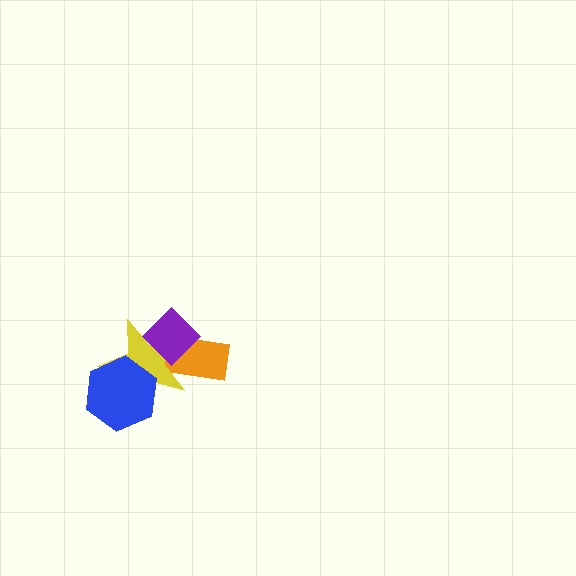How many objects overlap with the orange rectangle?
2 objects overlap with the orange rectangle.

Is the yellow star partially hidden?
Yes, it is partially covered by another shape.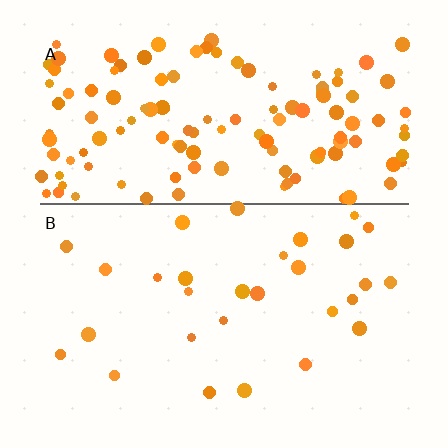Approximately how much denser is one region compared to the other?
Approximately 4.4× — region A over region B.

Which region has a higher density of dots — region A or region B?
A (the top).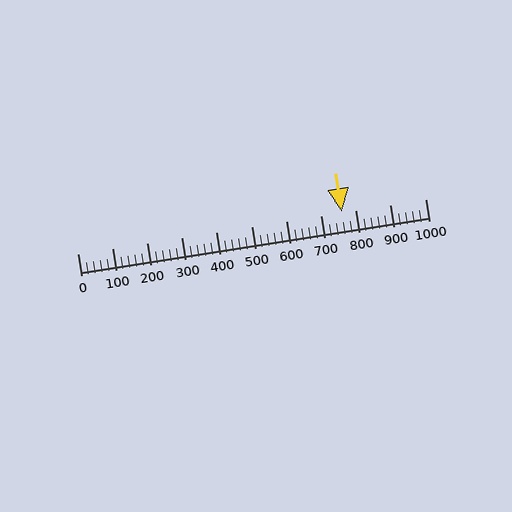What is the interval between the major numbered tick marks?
The major tick marks are spaced 100 units apart.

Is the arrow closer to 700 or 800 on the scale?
The arrow is closer to 800.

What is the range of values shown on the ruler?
The ruler shows values from 0 to 1000.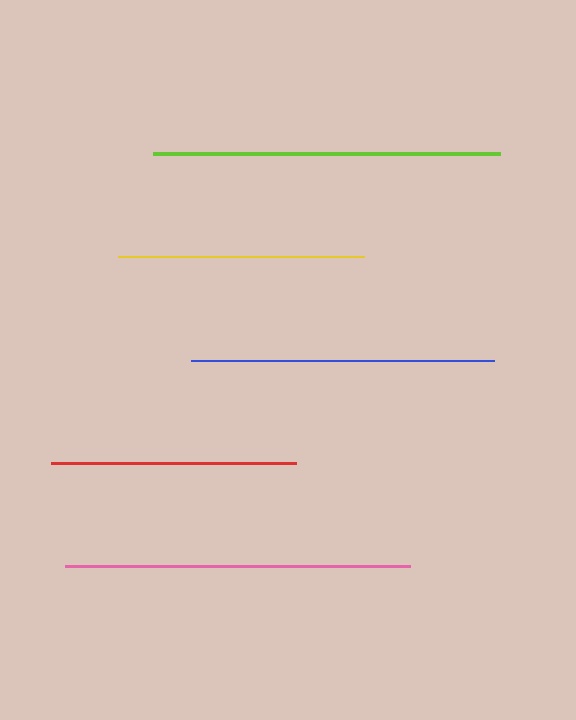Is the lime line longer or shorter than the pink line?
The lime line is longer than the pink line.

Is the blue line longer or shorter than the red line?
The blue line is longer than the red line.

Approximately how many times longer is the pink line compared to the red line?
The pink line is approximately 1.4 times the length of the red line.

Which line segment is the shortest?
The red line is the shortest at approximately 245 pixels.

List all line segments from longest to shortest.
From longest to shortest: lime, pink, blue, yellow, red.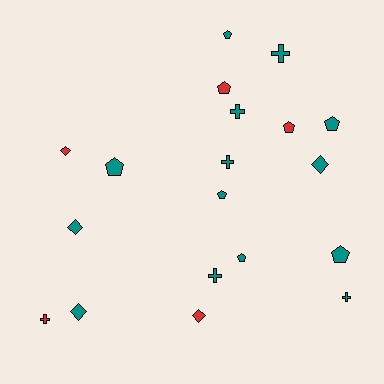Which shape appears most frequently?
Pentagon, with 8 objects.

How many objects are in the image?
There are 19 objects.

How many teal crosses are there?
There are 5 teal crosses.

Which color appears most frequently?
Teal, with 14 objects.